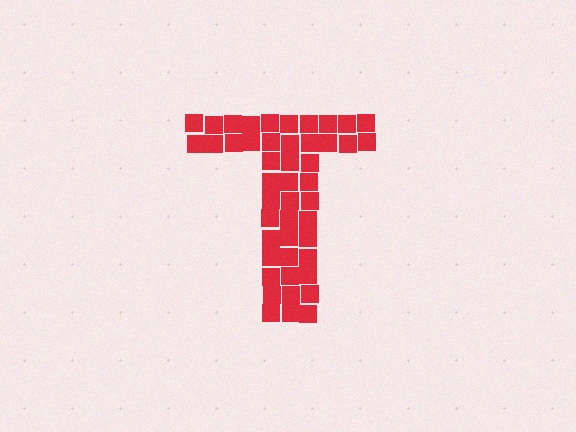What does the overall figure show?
The overall figure shows the letter T.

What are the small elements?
The small elements are squares.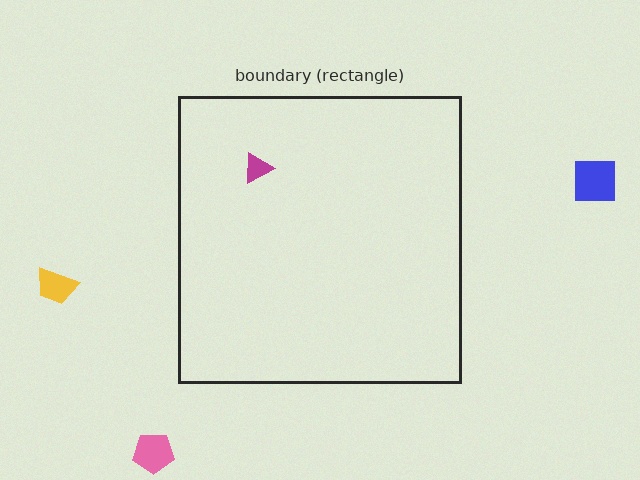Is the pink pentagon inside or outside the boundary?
Outside.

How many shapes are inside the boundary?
1 inside, 3 outside.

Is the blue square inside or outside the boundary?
Outside.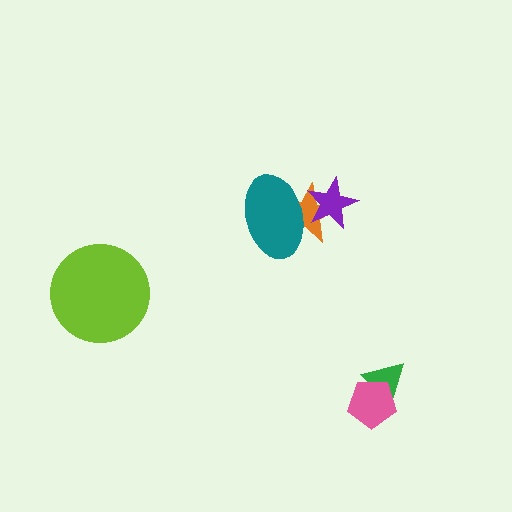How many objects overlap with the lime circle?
0 objects overlap with the lime circle.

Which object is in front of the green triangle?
The pink pentagon is in front of the green triangle.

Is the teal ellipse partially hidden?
No, no other shape covers it.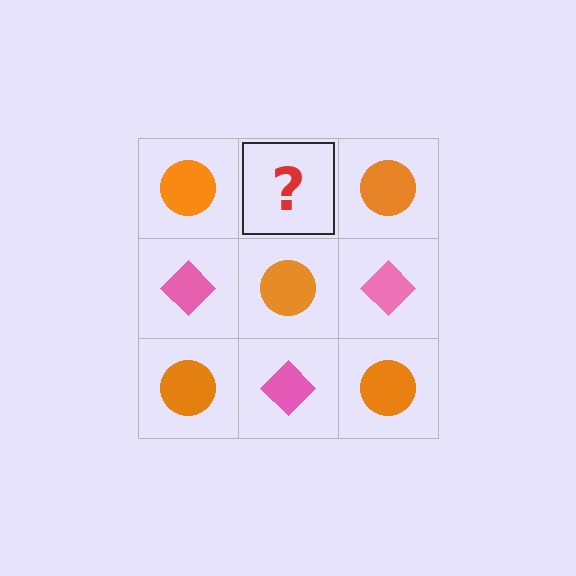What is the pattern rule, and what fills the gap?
The rule is that it alternates orange circle and pink diamond in a checkerboard pattern. The gap should be filled with a pink diamond.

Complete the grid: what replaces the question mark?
The question mark should be replaced with a pink diamond.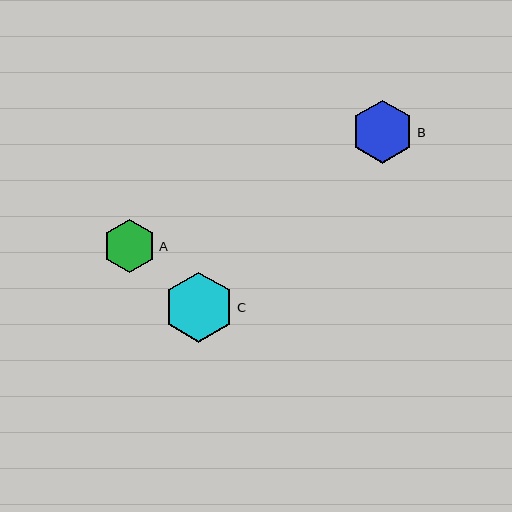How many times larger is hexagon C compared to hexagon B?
Hexagon C is approximately 1.1 times the size of hexagon B.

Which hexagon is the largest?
Hexagon C is the largest with a size of approximately 70 pixels.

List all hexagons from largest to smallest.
From largest to smallest: C, B, A.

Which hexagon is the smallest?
Hexagon A is the smallest with a size of approximately 54 pixels.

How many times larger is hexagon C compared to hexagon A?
Hexagon C is approximately 1.3 times the size of hexagon A.